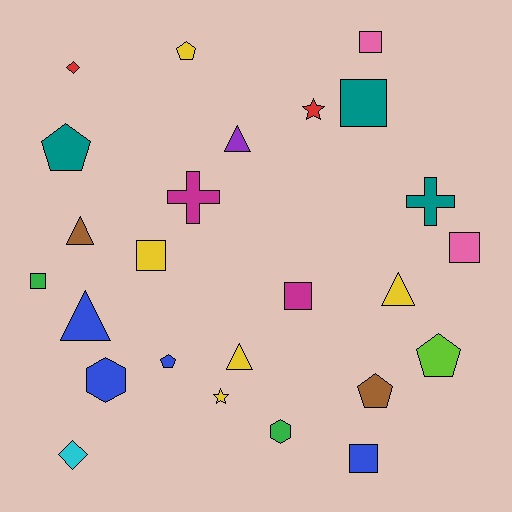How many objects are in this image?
There are 25 objects.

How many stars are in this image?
There are 2 stars.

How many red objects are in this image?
There are 2 red objects.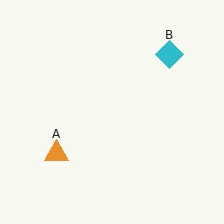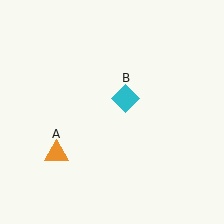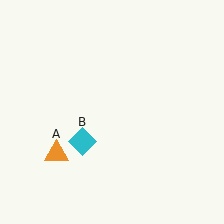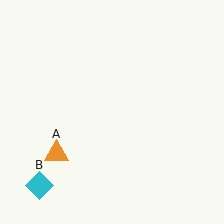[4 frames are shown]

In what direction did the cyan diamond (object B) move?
The cyan diamond (object B) moved down and to the left.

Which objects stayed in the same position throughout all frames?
Orange triangle (object A) remained stationary.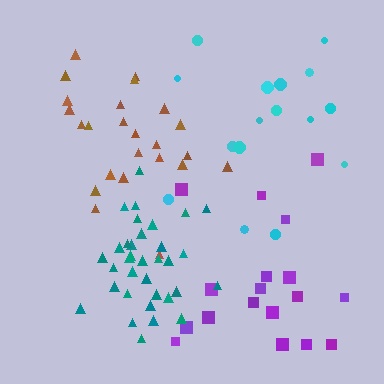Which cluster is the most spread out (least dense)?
Purple.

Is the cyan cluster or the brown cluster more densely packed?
Brown.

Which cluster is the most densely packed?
Teal.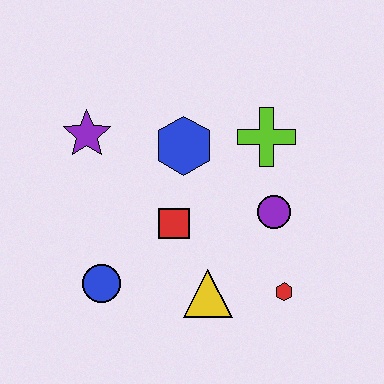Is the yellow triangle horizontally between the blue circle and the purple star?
No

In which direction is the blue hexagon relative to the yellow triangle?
The blue hexagon is above the yellow triangle.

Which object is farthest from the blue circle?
The lime cross is farthest from the blue circle.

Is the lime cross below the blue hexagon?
No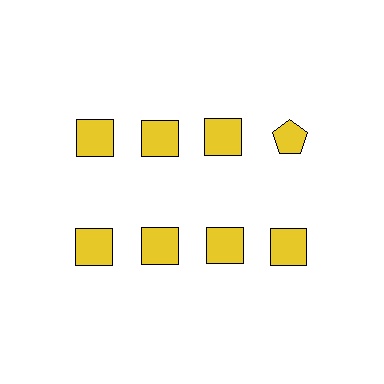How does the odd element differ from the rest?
It has a different shape: pentagon instead of square.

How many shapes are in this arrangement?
There are 8 shapes arranged in a grid pattern.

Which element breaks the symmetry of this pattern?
The yellow pentagon in the top row, second from right column breaks the symmetry. All other shapes are yellow squares.